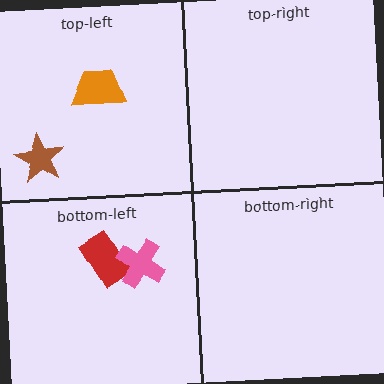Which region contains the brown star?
The top-left region.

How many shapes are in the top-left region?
2.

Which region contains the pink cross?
The bottom-left region.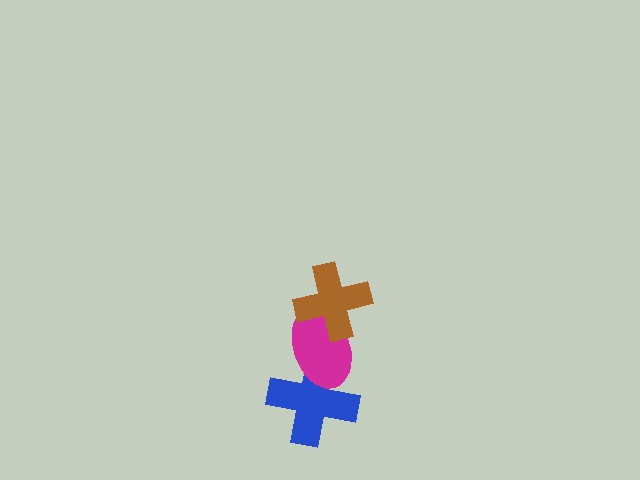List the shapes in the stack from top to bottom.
From top to bottom: the brown cross, the magenta ellipse, the blue cross.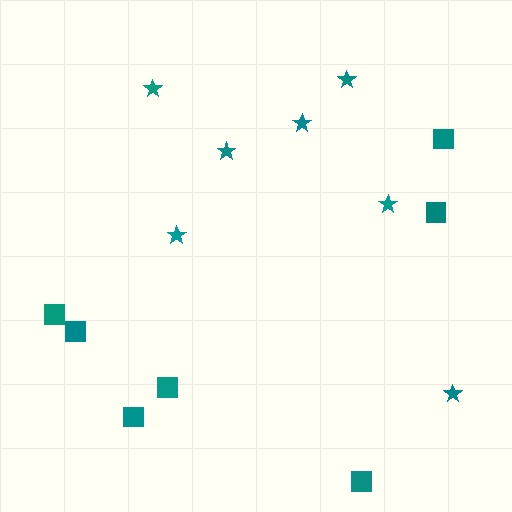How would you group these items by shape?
There are 2 groups: one group of stars (7) and one group of squares (7).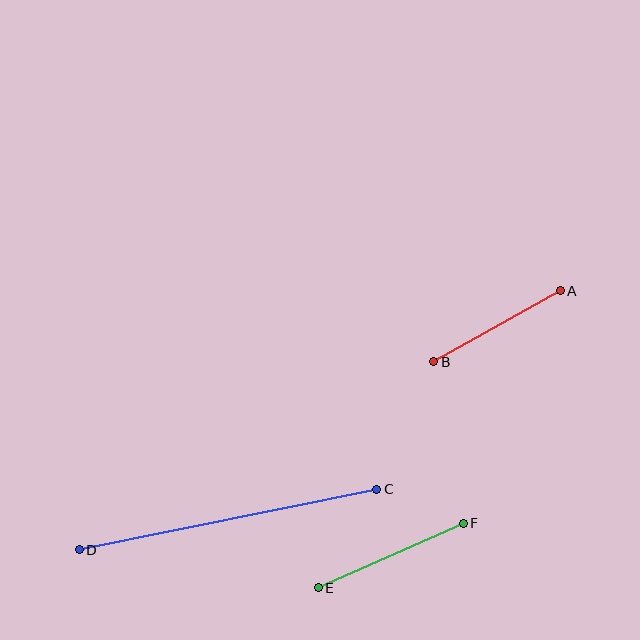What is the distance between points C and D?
The distance is approximately 303 pixels.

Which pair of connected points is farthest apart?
Points C and D are farthest apart.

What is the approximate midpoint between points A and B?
The midpoint is at approximately (497, 326) pixels.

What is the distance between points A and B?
The distance is approximately 145 pixels.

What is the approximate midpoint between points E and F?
The midpoint is at approximately (391, 556) pixels.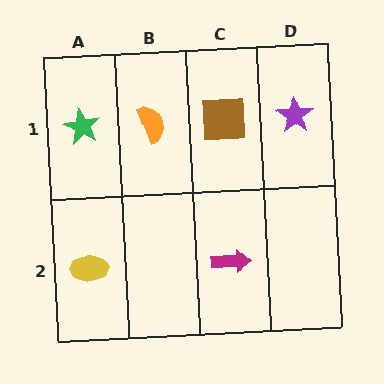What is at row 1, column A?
A green star.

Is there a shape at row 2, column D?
No, that cell is empty.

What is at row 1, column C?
A brown square.